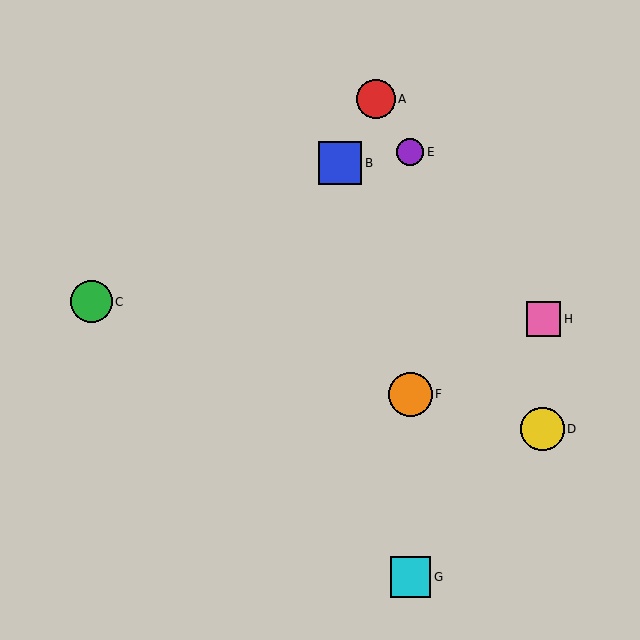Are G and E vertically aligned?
Yes, both are at x≈410.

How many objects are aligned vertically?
3 objects (E, F, G) are aligned vertically.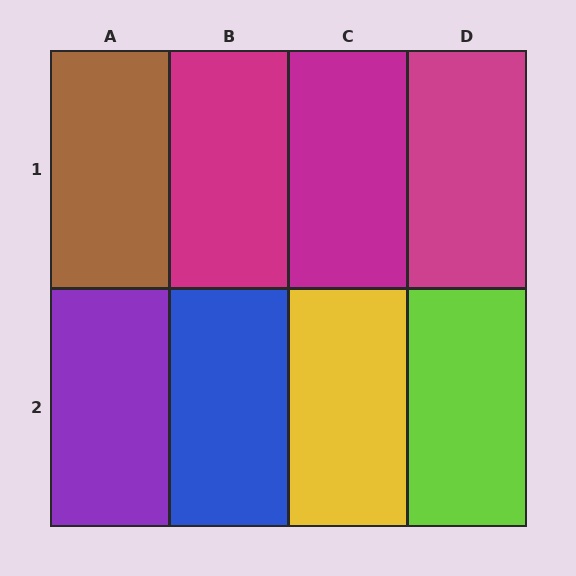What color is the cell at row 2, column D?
Lime.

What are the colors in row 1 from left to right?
Brown, magenta, magenta, magenta.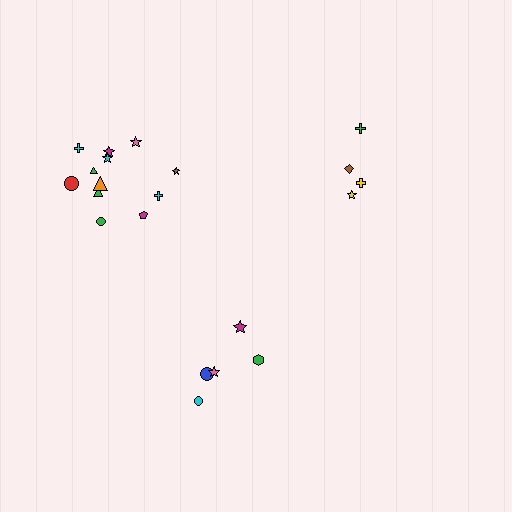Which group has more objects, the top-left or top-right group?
The top-left group.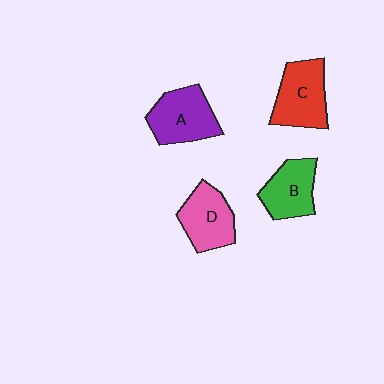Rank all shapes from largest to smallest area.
From largest to smallest: C (red), A (purple), D (pink), B (green).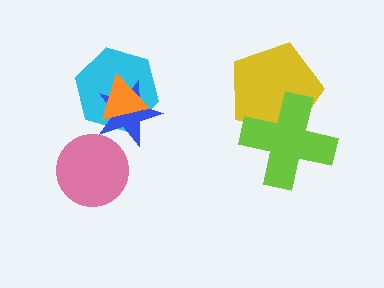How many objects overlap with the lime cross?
1 object overlaps with the lime cross.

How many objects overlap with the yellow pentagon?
1 object overlaps with the yellow pentagon.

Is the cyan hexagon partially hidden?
Yes, it is partially covered by another shape.